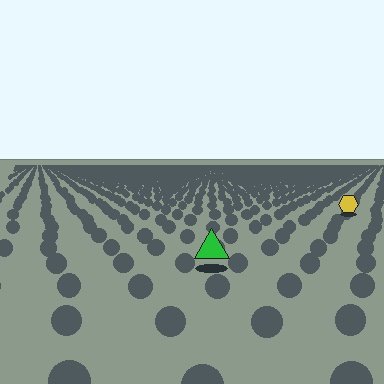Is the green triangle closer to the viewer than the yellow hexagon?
Yes. The green triangle is closer — you can tell from the texture gradient: the ground texture is coarser near it.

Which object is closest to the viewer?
The green triangle is closest. The texture marks near it are larger and more spread out.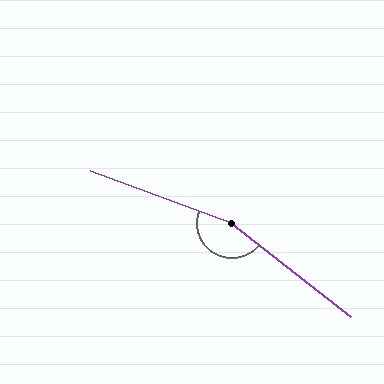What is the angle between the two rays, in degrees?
Approximately 162 degrees.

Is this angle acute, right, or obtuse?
It is obtuse.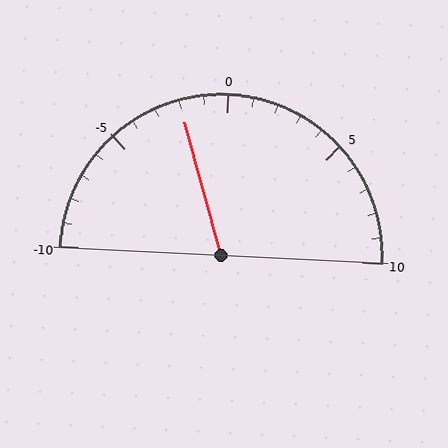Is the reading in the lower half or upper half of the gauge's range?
The reading is in the lower half of the range (-10 to 10).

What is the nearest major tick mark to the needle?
The nearest major tick mark is 0.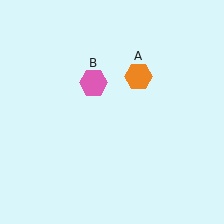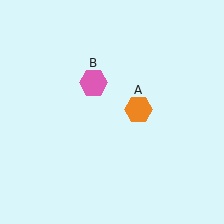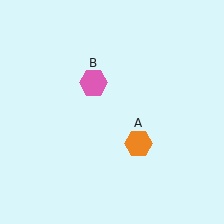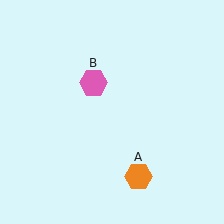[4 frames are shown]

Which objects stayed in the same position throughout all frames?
Pink hexagon (object B) remained stationary.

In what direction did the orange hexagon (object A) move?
The orange hexagon (object A) moved down.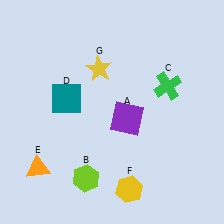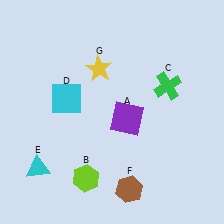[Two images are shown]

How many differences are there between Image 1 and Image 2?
There are 3 differences between the two images.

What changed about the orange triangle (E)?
In Image 1, E is orange. In Image 2, it changed to cyan.